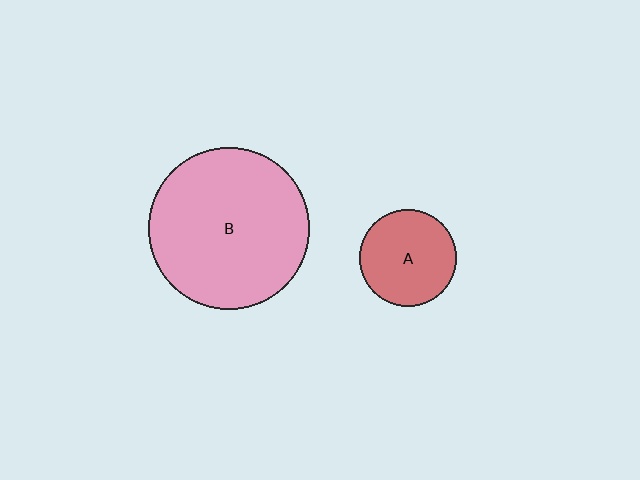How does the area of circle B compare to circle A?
Approximately 2.8 times.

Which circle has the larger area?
Circle B (pink).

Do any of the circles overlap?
No, none of the circles overlap.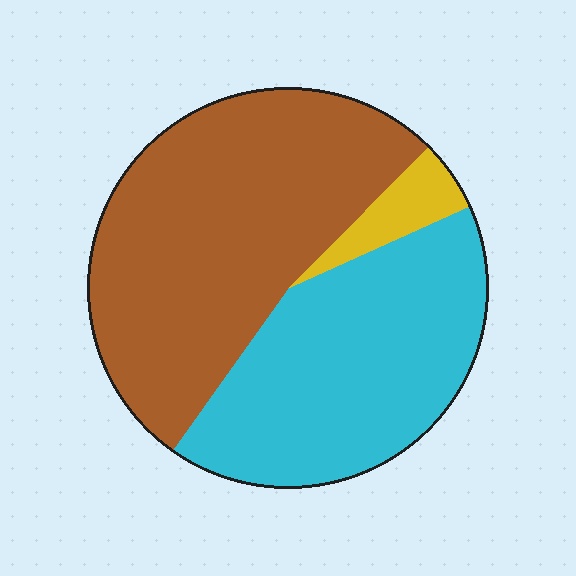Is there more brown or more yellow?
Brown.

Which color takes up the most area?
Brown, at roughly 55%.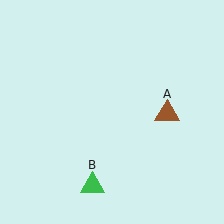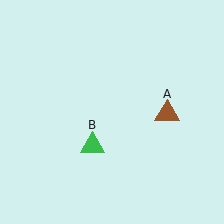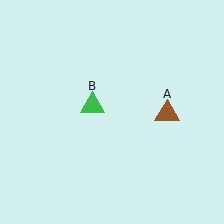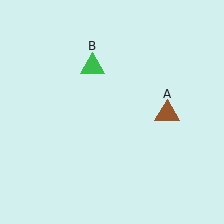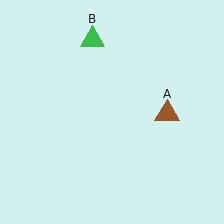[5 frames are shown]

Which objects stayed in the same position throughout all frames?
Brown triangle (object A) remained stationary.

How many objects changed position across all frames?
1 object changed position: green triangle (object B).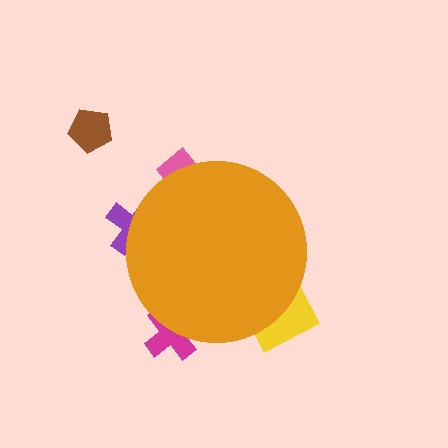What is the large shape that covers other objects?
An orange circle.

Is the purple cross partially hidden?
Yes, the purple cross is partially hidden behind the orange circle.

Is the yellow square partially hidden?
Yes, the yellow square is partially hidden behind the orange circle.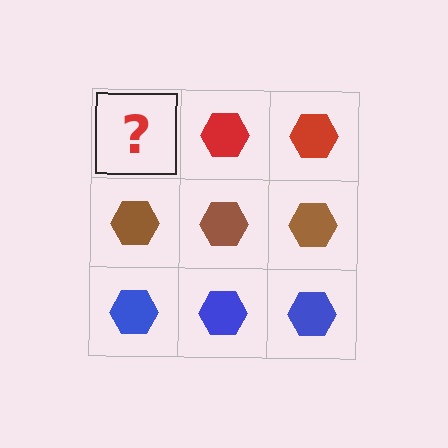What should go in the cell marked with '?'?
The missing cell should contain a red hexagon.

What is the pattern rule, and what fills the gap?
The rule is that each row has a consistent color. The gap should be filled with a red hexagon.